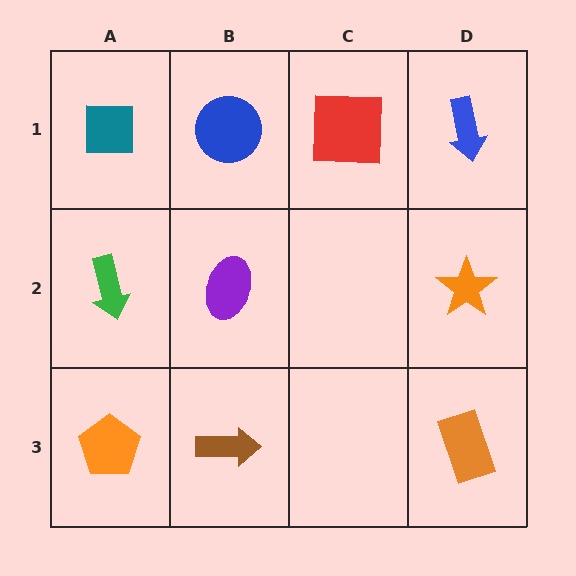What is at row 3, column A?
An orange pentagon.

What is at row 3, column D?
An orange rectangle.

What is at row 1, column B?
A blue circle.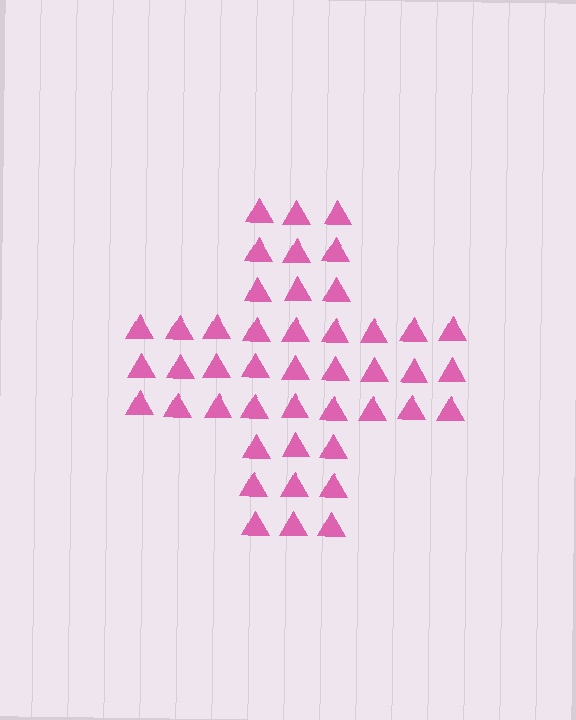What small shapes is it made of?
It is made of small triangles.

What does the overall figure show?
The overall figure shows a cross.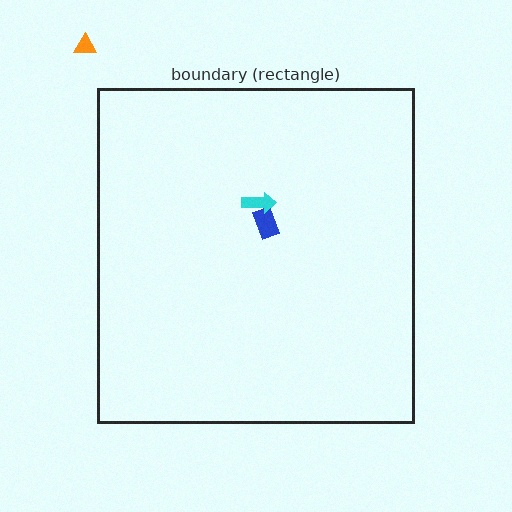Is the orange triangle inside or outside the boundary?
Outside.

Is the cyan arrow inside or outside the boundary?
Inside.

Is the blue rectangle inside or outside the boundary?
Inside.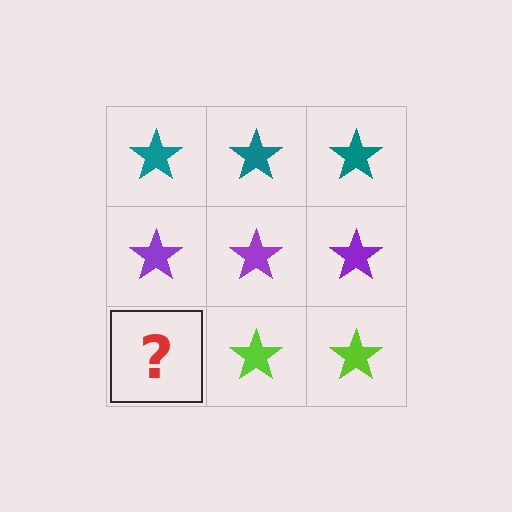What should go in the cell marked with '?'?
The missing cell should contain a lime star.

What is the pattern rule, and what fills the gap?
The rule is that each row has a consistent color. The gap should be filled with a lime star.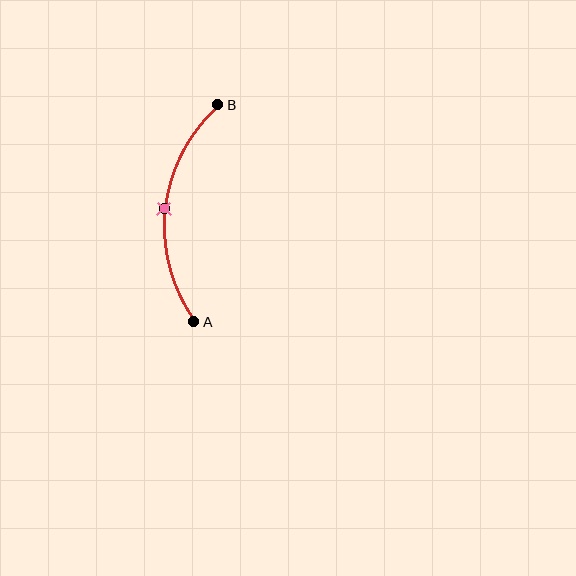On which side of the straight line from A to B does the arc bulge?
The arc bulges to the left of the straight line connecting A and B.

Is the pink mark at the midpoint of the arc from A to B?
Yes. The pink mark lies on the arc at equal arc-length from both A and B — it is the arc midpoint.